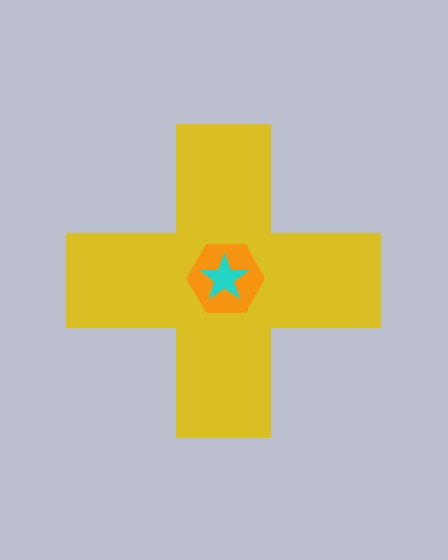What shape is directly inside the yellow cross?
The orange hexagon.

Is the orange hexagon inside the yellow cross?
Yes.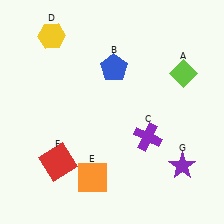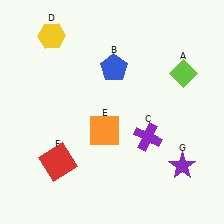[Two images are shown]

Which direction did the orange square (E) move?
The orange square (E) moved up.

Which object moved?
The orange square (E) moved up.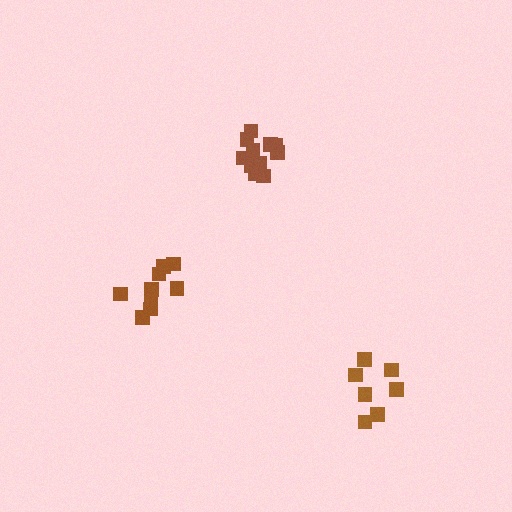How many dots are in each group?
Group 1: 7 dots, Group 2: 9 dots, Group 3: 11 dots (27 total).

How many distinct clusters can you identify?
There are 3 distinct clusters.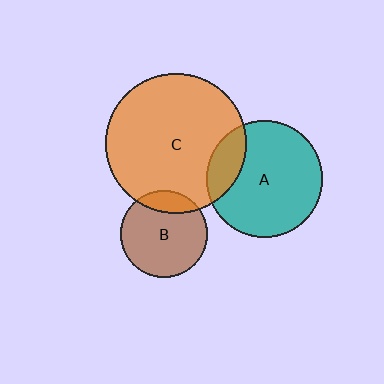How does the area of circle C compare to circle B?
Approximately 2.7 times.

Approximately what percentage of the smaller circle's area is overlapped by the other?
Approximately 15%.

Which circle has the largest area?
Circle C (orange).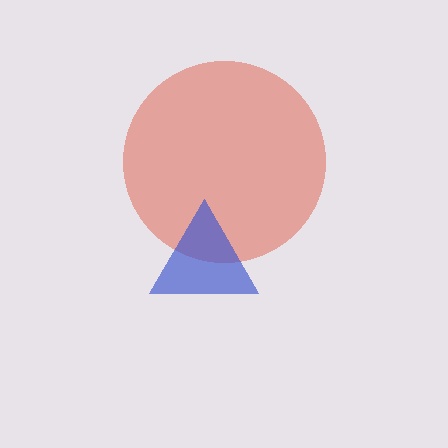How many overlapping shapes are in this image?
There are 2 overlapping shapes in the image.